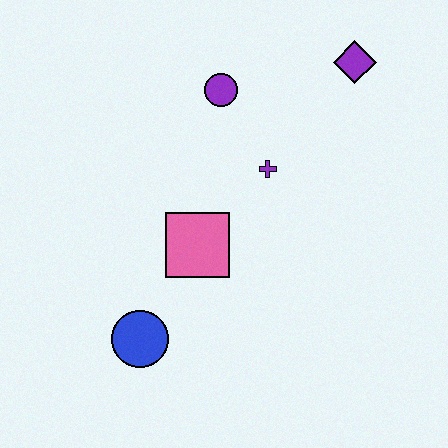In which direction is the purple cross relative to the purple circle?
The purple cross is below the purple circle.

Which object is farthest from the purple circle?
The blue circle is farthest from the purple circle.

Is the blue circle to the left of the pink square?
Yes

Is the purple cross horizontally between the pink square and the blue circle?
No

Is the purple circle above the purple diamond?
No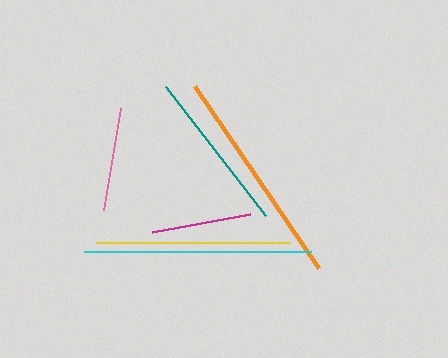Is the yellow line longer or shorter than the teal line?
The yellow line is longer than the teal line.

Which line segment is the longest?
The cyan line is the longest at approximately 228 pixels.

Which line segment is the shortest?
The magenta line is the shortest at approximately 99 pixels.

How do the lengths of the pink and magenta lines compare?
The pink and magenta lines are approximately the same length.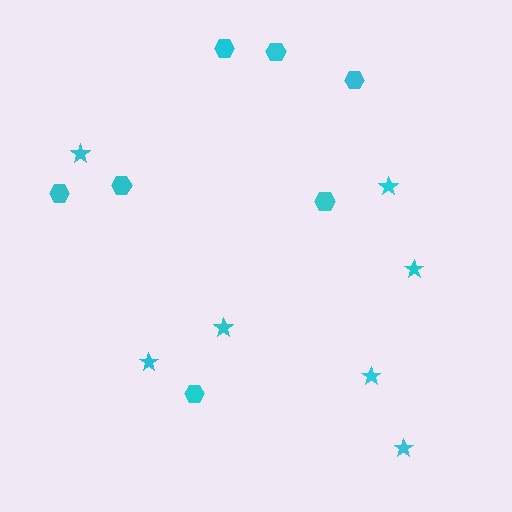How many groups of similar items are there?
There are 2 groups: one group of hexagons (7) and one group of stars (7).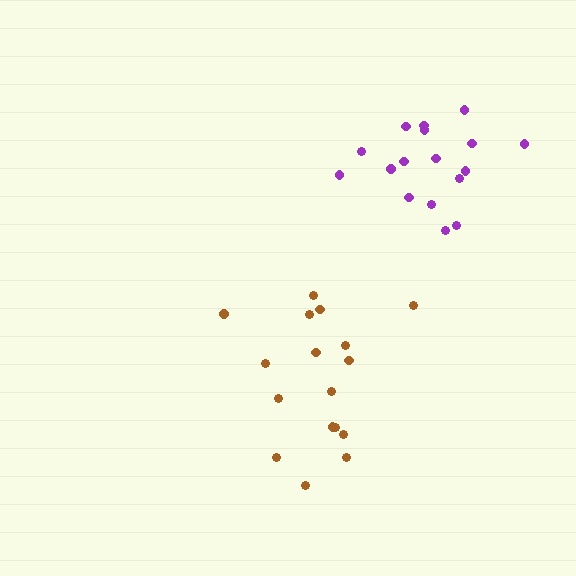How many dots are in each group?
Group 1: 17 dots, Group 2: 17 dots (34 total).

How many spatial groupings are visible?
There are 2 spatial groupings.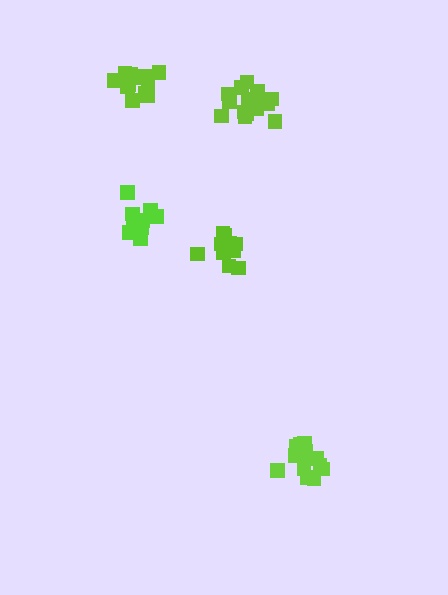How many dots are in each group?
Group 1: 12 dots, Group 2: 15 dots, Group 3: 10 dots, Group 4: 14 dots, Group 5: 16 dots (67 total).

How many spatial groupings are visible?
There are 5 spatial groupings.